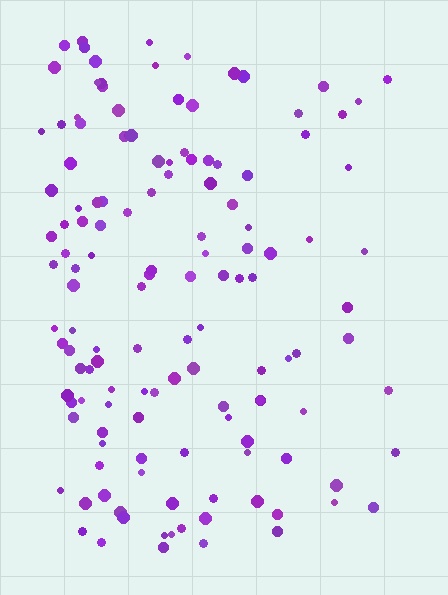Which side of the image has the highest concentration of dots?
The left.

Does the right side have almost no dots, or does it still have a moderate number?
Still a moderate number, just noticeably fewer than the left.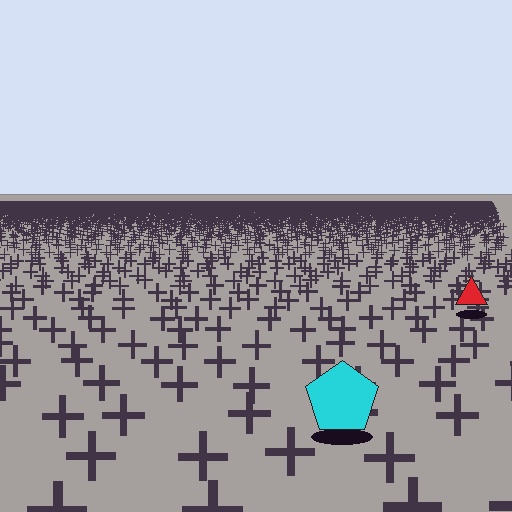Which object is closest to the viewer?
The cyan pentagon is closest. The texture marks near it are larger and more spread out.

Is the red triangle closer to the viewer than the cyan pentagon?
No. The cyan pentagon is closer — you can tell from the texture gradient: the ground texture is coarser near it.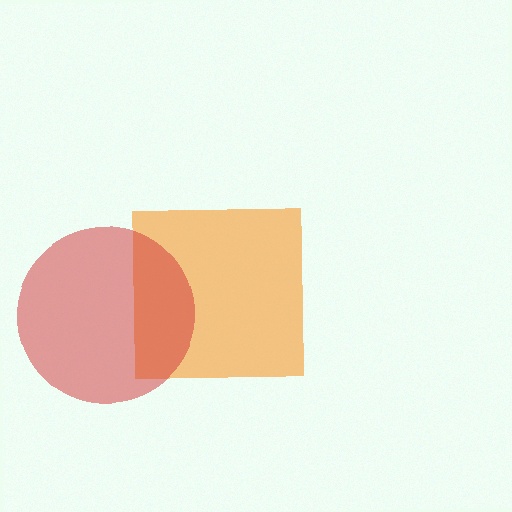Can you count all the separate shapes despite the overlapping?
Yes, there are 2 separate shapes.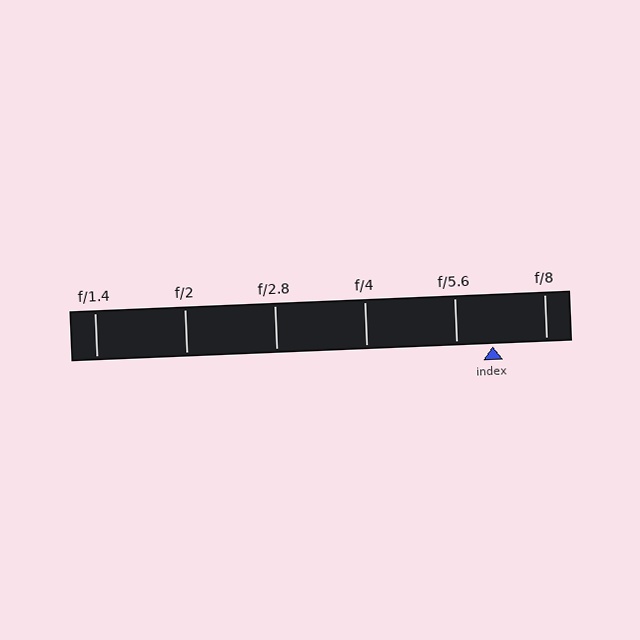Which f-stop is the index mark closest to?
The index mark is closest to f/5.6.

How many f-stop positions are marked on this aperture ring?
There are 6 f-stop positions marked.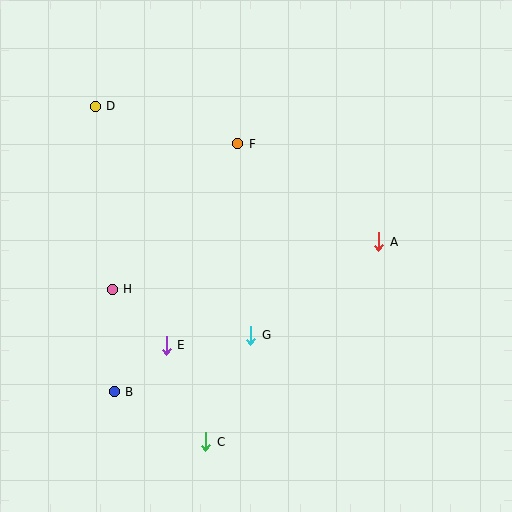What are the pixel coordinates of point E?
Point E is at (166, 345).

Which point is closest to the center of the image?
Point G at (251, 335) is closest to the center.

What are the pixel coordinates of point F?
Point F is at (238, 144).